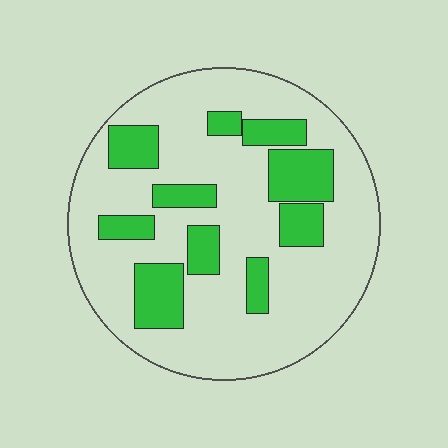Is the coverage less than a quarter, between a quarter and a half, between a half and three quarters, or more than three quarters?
Between a quarter and a half.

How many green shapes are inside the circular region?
10.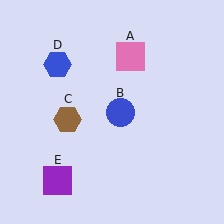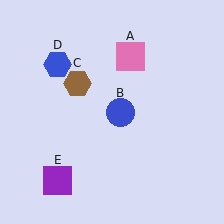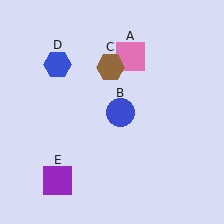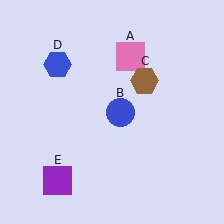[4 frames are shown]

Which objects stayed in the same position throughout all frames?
Pink square (object A) and blue circle (object B) and blue hexagon (object D) and purple square (object E) remained stationary.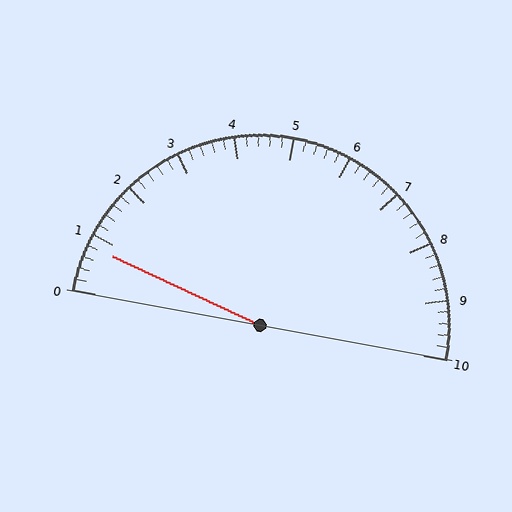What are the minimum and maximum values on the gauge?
The gauge ranges from 0 to 10.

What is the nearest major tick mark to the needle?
The nearest major tick mark is 1.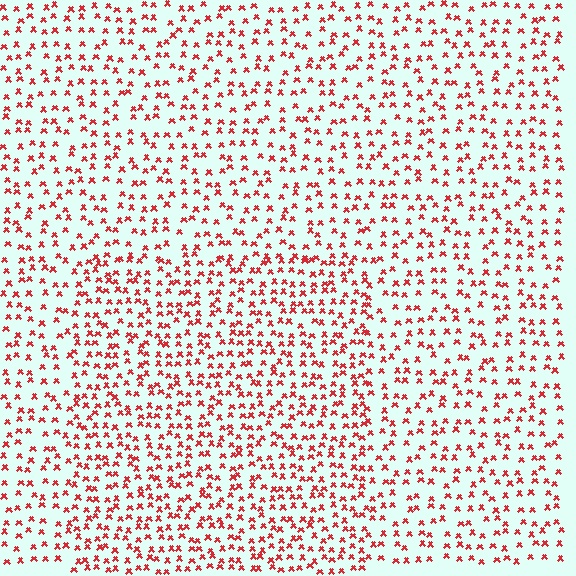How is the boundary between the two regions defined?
The boundary is defined by a change in element density (approximately 1.5x ratio). All elements are the same color, size, and shape.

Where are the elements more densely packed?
The elements are more densely packed inside the rectangle boundary.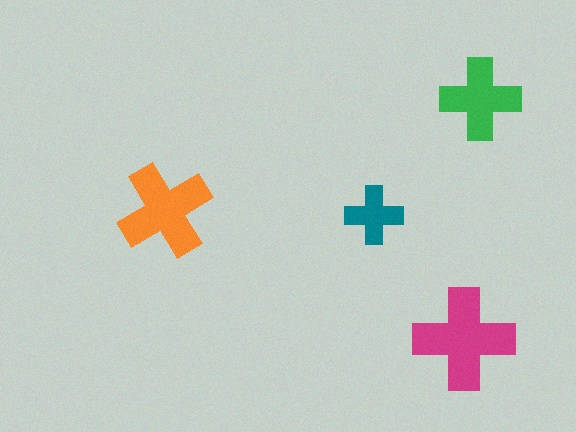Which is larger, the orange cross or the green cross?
The orange one.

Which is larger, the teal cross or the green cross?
The green one.